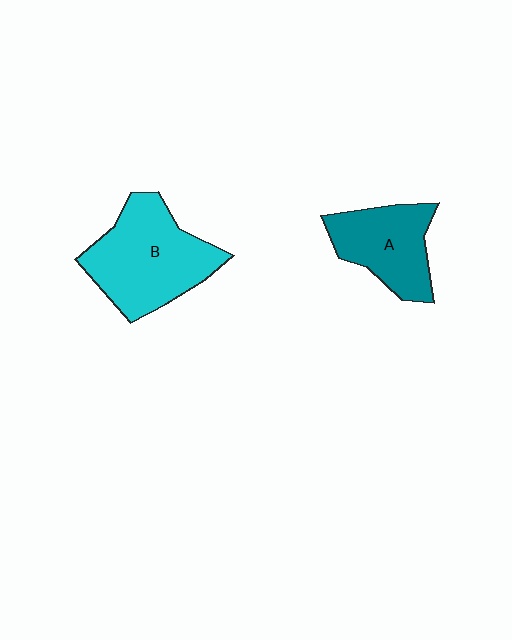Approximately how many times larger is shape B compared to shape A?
Approximately 1.4 times.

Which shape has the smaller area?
Shape A (teal).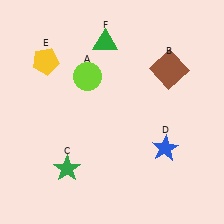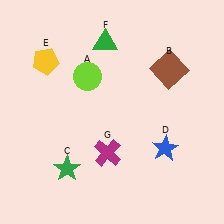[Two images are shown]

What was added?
A magenta cross (G) was added in Image 2.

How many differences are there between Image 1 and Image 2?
There is 1 difference between the two images.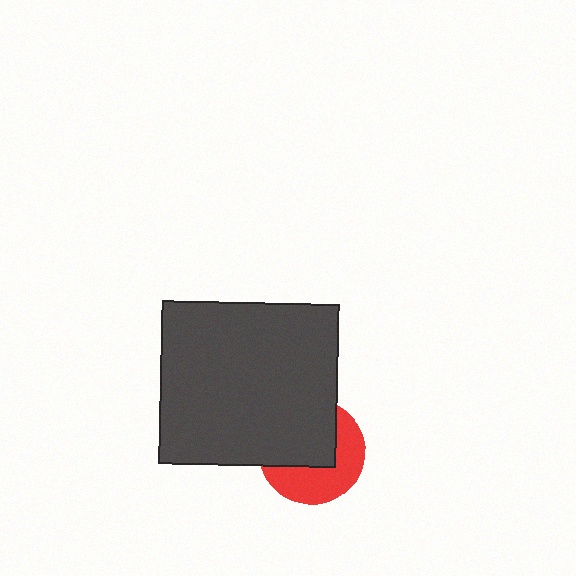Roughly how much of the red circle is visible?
About half of it is visible (roughly 47%).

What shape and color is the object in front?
The object in front is a dark gray rectangle.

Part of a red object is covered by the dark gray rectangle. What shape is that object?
It is a circle.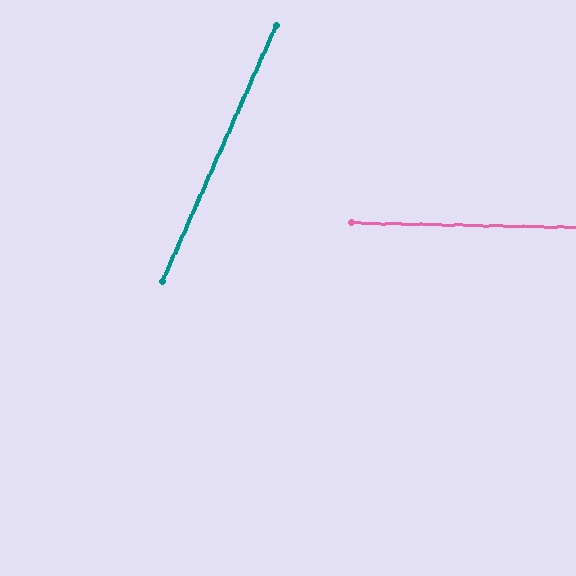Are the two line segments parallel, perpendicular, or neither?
Neither parallel nor perpendicular — they differ by about 67°.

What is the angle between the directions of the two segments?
Approximately 67 degrees.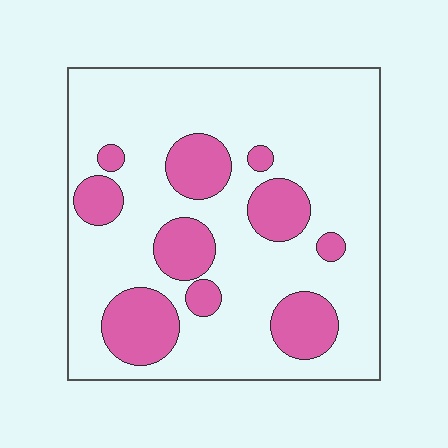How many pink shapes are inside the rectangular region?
10.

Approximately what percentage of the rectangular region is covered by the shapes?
Approximately 25%.